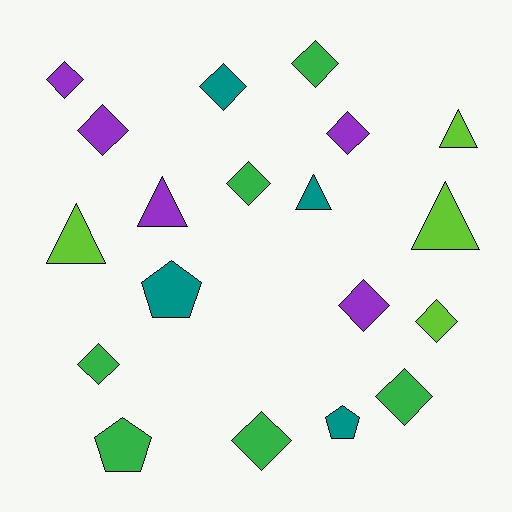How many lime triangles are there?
There are 3 lime triangles.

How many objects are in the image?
There are 19 objects.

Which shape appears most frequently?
Diamond, with 11 objects.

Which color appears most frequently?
Green, with 6 objects.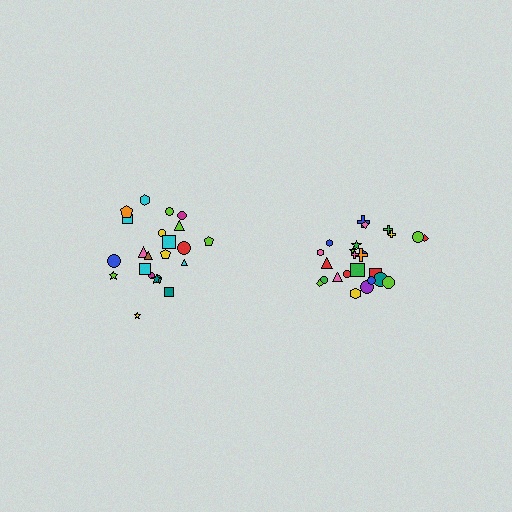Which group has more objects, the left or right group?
The right group.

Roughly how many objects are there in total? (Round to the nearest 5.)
Roughly 45 objects in total.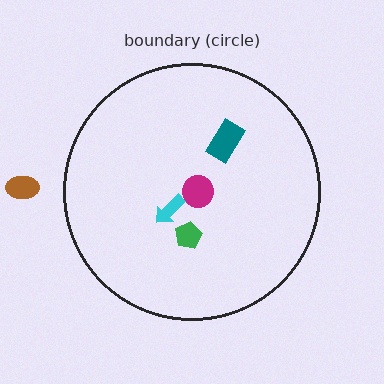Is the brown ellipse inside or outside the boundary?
Outside.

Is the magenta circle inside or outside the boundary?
Inside.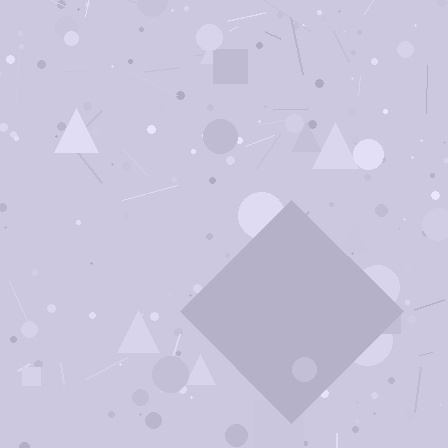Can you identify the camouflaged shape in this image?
The camouflaged shape is a diamond.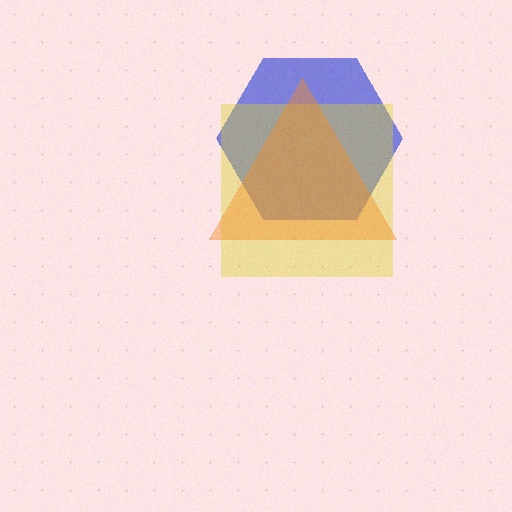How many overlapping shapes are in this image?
There are 3 overlapping shapes in the image.